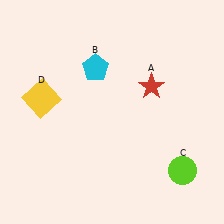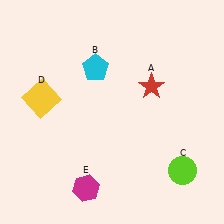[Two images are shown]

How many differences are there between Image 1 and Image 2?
There is 1 difference between the two images.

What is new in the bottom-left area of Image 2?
A magenta hexagon (E) was added in the bottom-left area of Image 2.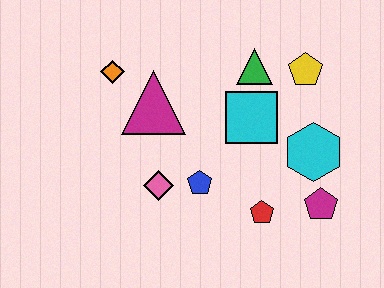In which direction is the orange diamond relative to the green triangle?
The orange diamond is to the left of the green triangle.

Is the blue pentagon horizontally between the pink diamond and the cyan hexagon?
Yes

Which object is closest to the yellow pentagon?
The green triangle is closest to the yellow pentagon.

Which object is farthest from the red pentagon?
The orange diamond is farthest from the red pentagon.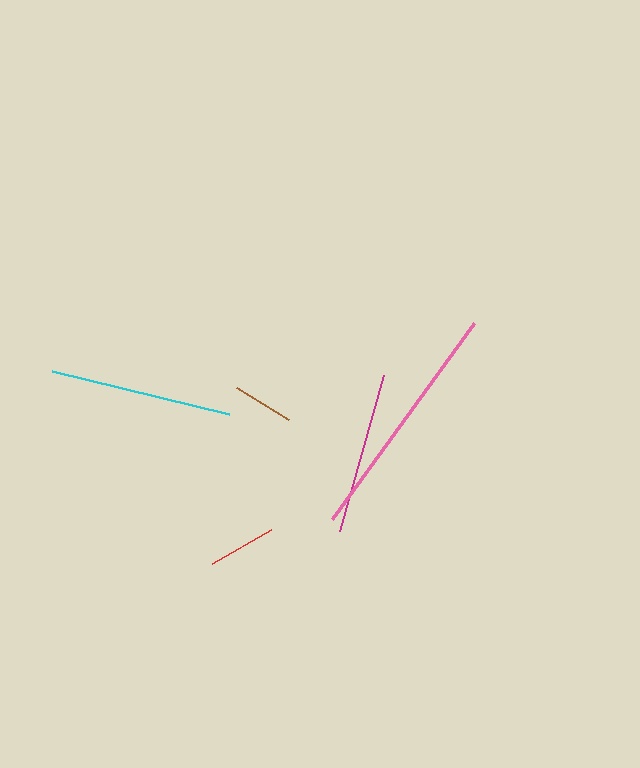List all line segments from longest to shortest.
From longest to shortest: pink, cyan, magenta, red, brown.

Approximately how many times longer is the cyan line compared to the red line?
The cyan line is approximately 2.7 times the length of the red line.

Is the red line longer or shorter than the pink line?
The pink line is longer than the red line.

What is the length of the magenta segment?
The magenta segment is approximately 162 pixels long.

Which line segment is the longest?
The pink line is the longest at approximately 242 pixels.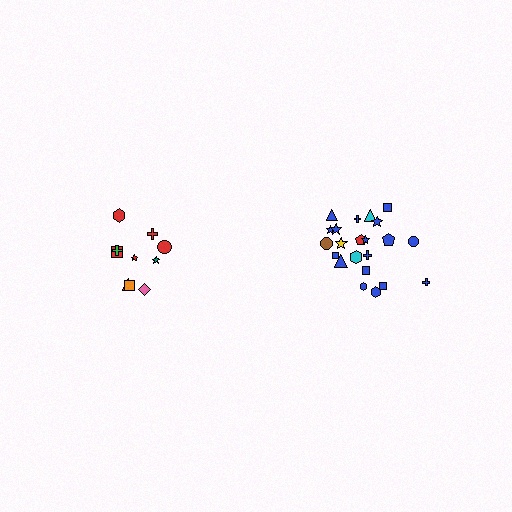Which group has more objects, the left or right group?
The right group.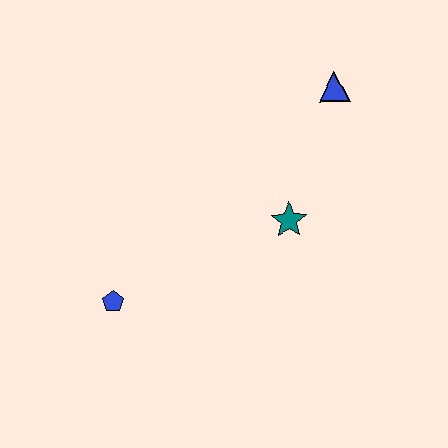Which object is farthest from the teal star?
The blue pentagon is farthest from the teal star.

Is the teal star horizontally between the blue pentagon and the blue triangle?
Yes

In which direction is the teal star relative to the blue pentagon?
The teal star is to the right of the blue pentagon.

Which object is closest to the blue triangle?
The teal star is closest to the blue triangle.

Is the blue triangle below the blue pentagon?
No